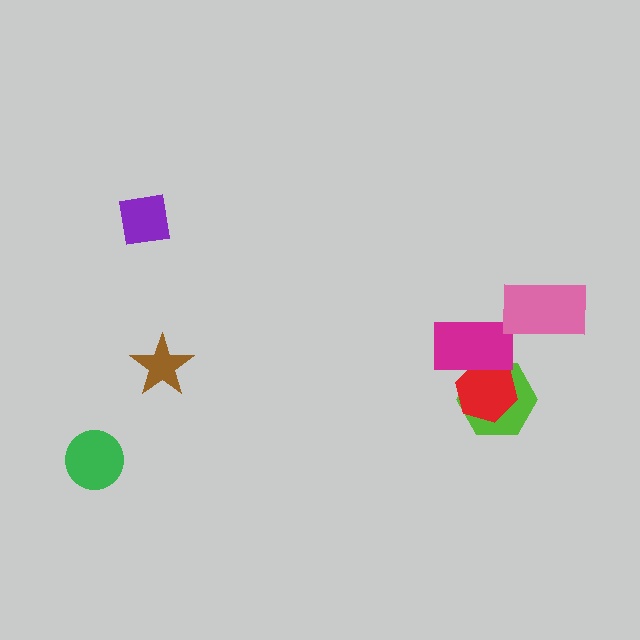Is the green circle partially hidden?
No, no other shape covers it.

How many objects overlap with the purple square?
0 objects overlap with the purple square.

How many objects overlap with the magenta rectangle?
2 objects overlap with the magenta rectangle.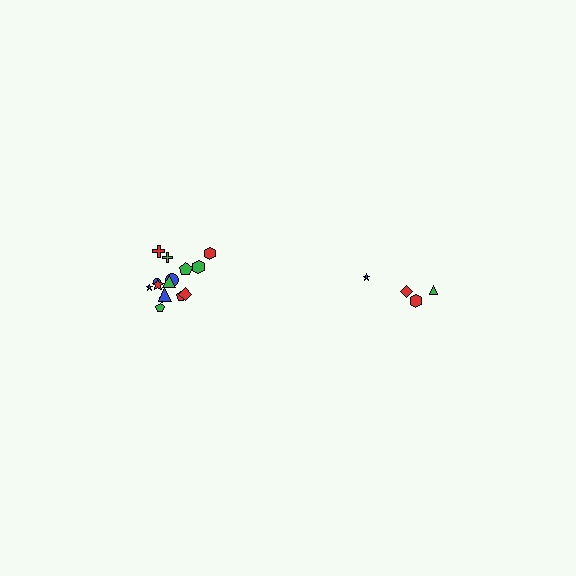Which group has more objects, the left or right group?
The left group.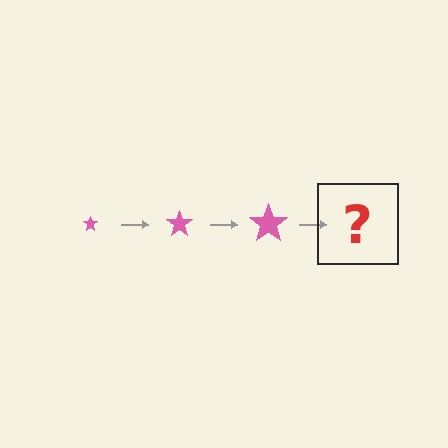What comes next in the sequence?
The next element should be a pink star, larger than the previous one.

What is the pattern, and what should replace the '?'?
The pattern is that the star gets progressively larger each step. The '?' should be a pink star, larger than the previous one.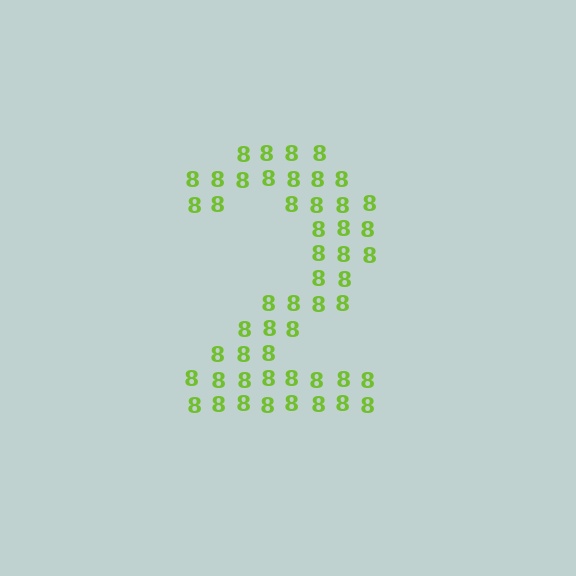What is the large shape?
The large shape is the digit 2.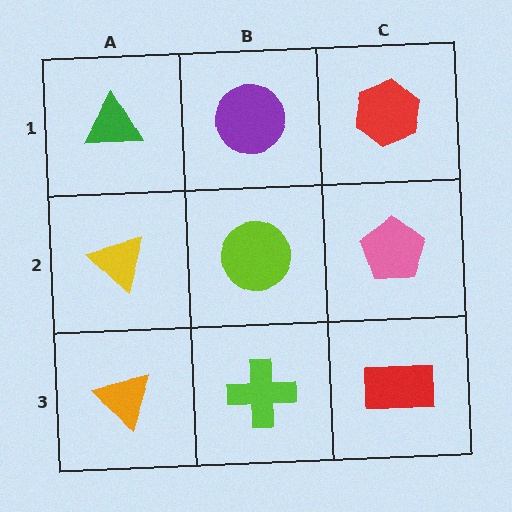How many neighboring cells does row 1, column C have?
2.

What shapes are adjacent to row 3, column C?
A pink pentagon (row 2, column C), a lime cross (row 3, column B).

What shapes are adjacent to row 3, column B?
A lime circle (row 2, column B), an orange triangle (row 3, column A), a red rectangle (row 3, column C).